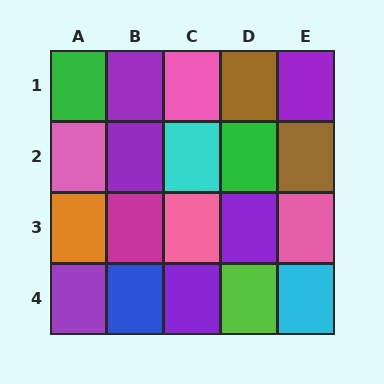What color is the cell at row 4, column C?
Purple.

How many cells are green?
2 cells are green.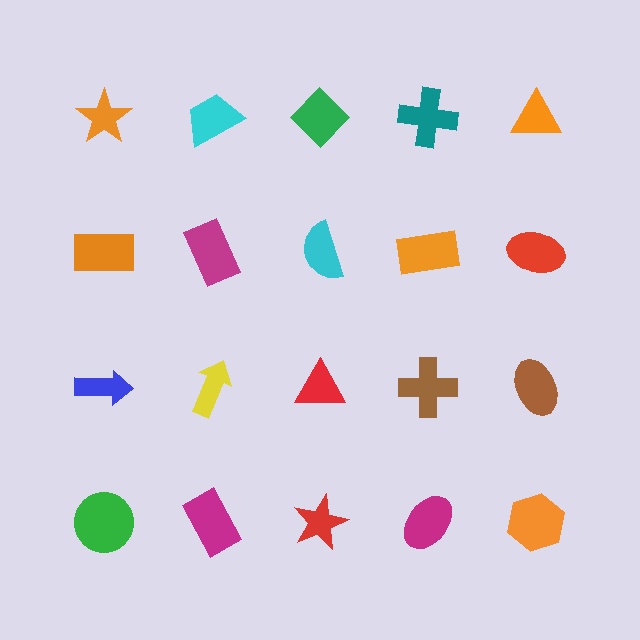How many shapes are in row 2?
5 shapes.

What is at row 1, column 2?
A cyan trapezoid.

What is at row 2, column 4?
An orange rectangle.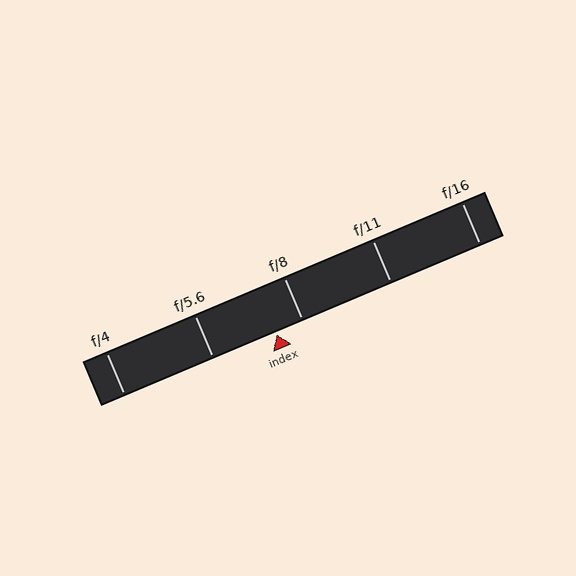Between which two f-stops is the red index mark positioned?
The index mark is between f/5.6 and f/8.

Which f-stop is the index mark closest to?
The index mark is closest to f/8.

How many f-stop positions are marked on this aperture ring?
There are 5 f-stop positions marked.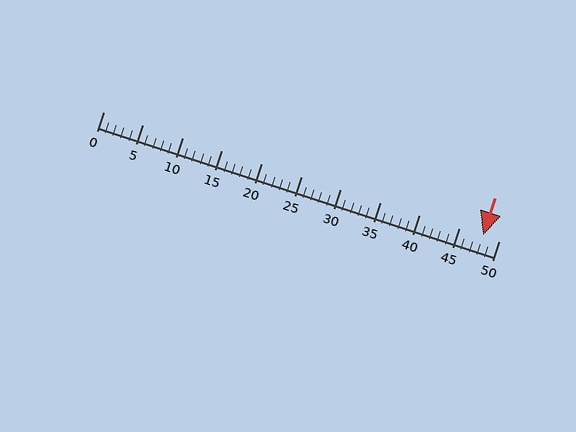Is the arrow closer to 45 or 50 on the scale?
The arrow is closer to 50.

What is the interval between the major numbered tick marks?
The major tick marks are spaced 5 units apart.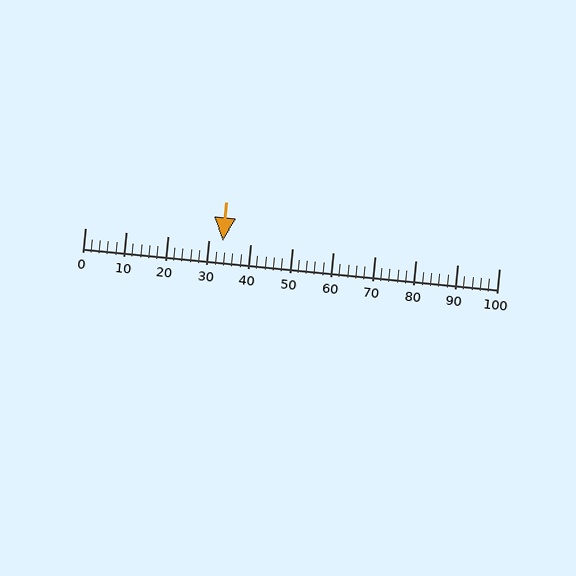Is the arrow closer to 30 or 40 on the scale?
The arrow is closer to 30.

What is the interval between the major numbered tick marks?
The major tick marks are spaced 10 units apart.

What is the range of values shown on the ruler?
The ruler shows values from 0 to 100.